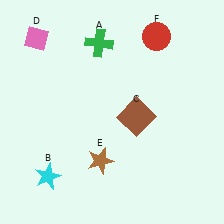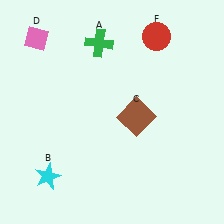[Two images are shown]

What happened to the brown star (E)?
The brown star (E) was removed in Image 2. It was in the bottom-left area of Image 1.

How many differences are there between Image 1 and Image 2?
There is 1 difference between the two images.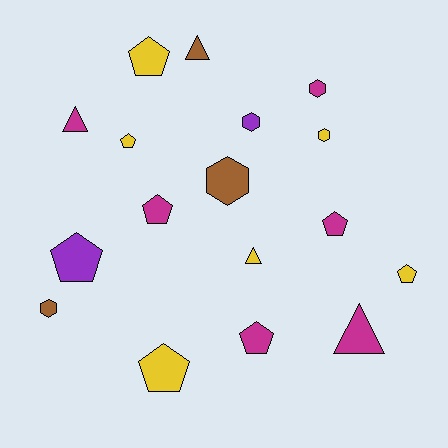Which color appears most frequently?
Yellow, with 6 objects.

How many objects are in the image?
There are 17 objects.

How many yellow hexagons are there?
There is 1 yellow hexagon.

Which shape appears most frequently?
Pentagon, with 8 objects.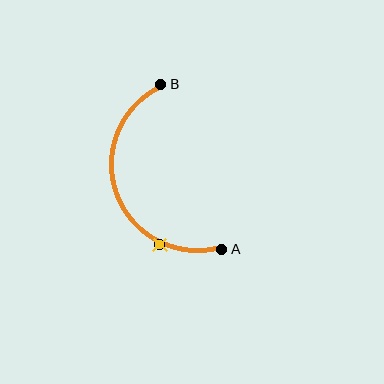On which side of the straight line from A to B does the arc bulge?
The arc bulges to the left of the straight line connecting A and B.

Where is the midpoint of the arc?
The arc midpoint is the point on the curve farthest from the straight line joining A and B. It sits to the left of that line.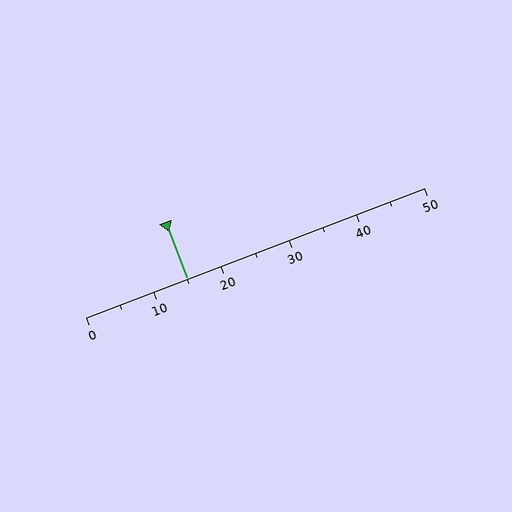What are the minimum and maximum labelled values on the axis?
The axis runs from 0 to 50.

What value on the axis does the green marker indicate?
The marker indicates approximately 15.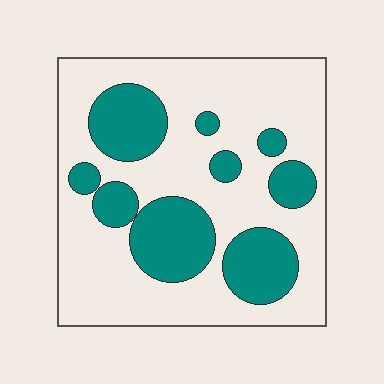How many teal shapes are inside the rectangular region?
9.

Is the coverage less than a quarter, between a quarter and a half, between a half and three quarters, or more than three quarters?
Between a quarter and a half.